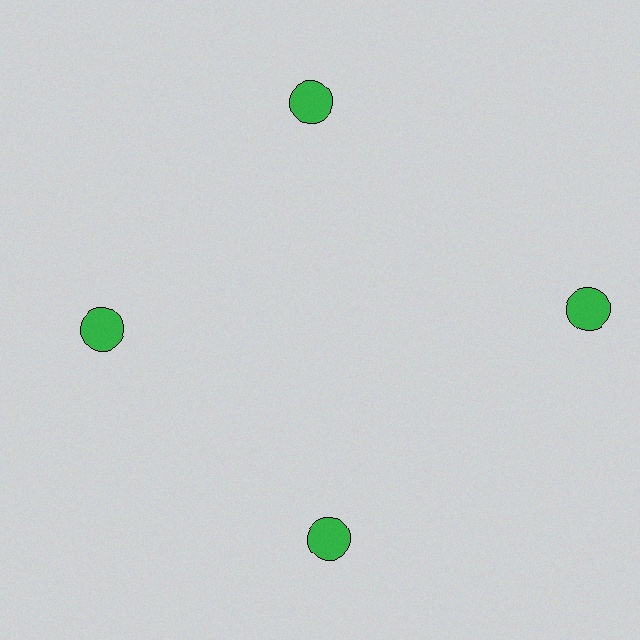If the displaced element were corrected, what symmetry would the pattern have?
It would have 4-fold rotational symmetry — the pattern would map onto itself every 90 degrees.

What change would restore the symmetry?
The symmetry would be restored by moving it inward, back onto the ring so that all 4 circles sit at equal angles and equal distance from the center.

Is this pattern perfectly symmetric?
No. The 4 green circles are arranged in a ring, but one element near the 3 o'clock position is pushed outward from the center, breaking the 4-fold rotational symmetry.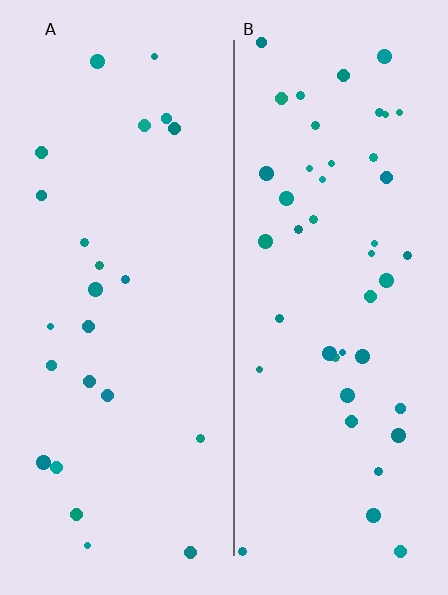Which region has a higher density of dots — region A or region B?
B (the right).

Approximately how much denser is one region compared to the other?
Approximately 1.9× — region B over region A.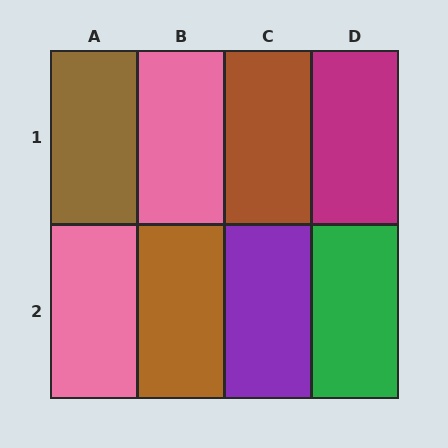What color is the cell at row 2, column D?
Green.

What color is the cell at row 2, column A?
Pink.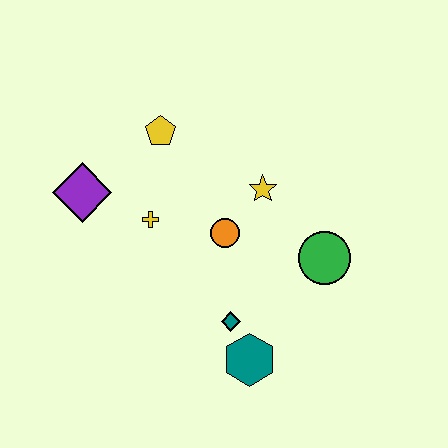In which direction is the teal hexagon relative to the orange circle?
The teal hexagon is below the orange circle.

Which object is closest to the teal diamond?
The teal hexagon is closest to the teal diamond.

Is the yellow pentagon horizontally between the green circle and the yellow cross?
Yes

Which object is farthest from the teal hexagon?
The yellow pentagon is farthest from the teal hexagon.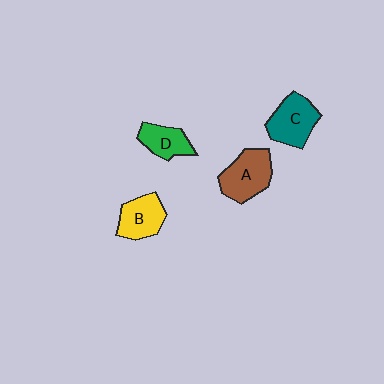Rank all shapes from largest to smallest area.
From largest to smallest: A (brown), C (teal), B (yellow), D (green).